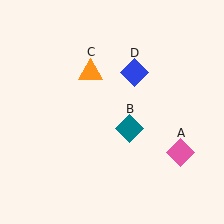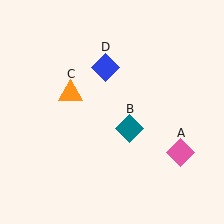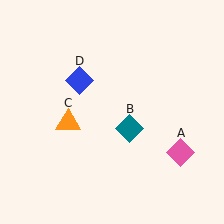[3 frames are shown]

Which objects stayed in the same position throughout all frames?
Pink diamond (object A) and teal diamond (object B) remained stationary.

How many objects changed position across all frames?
2 objects changed position: orange triangle (object C), blue diamond (object D).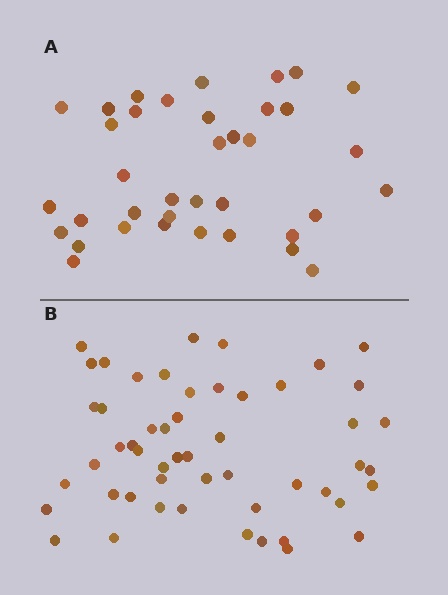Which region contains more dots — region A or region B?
Region B (the bottom region) has more dots.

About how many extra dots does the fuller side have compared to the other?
Region B has approximately 15 more dots than region A.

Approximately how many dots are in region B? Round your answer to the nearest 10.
About 50 dots. (The exact count is 52, which rounds to 50.)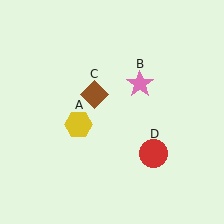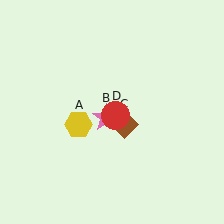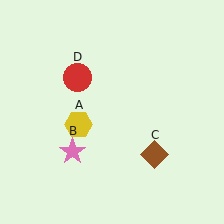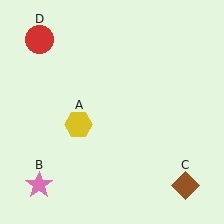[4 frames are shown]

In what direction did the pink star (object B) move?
The pink star (object B) moved down and to the left.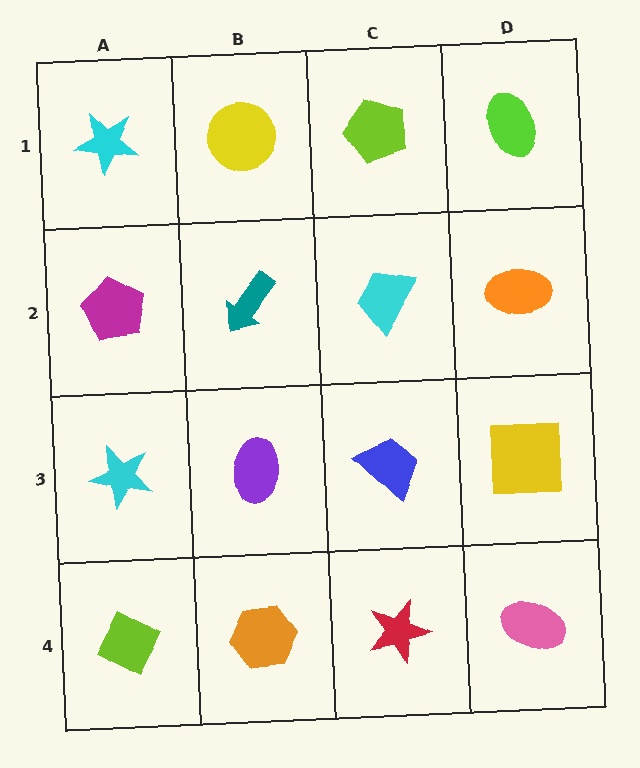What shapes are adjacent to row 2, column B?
A yellow circle (row 1, column B), a purple ellipse (row 3, column B), a magenta pentagon (row 2, column A), a cyan trapezoid (row 2, column C).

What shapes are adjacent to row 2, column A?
A cyan star (row 1, column A), a cyan star (row 3, column A), a teal arrow (row 2, column B).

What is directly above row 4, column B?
A purple ellipse.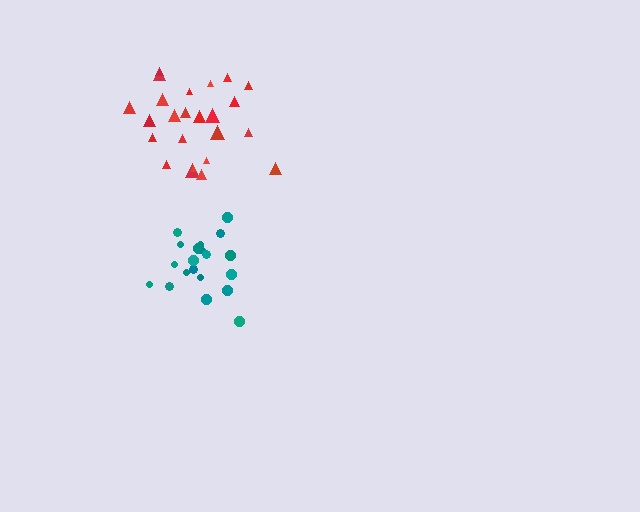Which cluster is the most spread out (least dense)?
Red.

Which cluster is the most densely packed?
Teal.